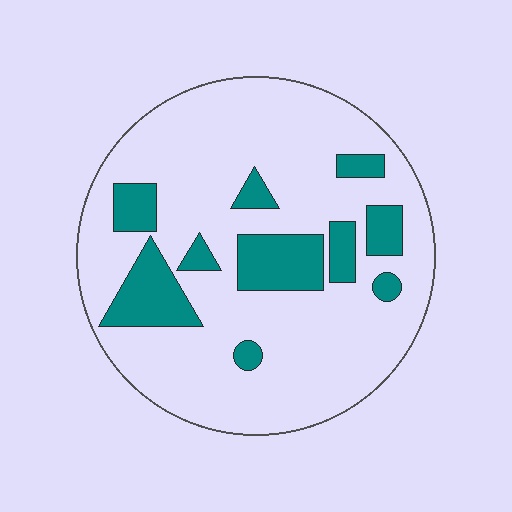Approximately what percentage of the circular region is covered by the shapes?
Approximately 20%.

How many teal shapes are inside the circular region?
10.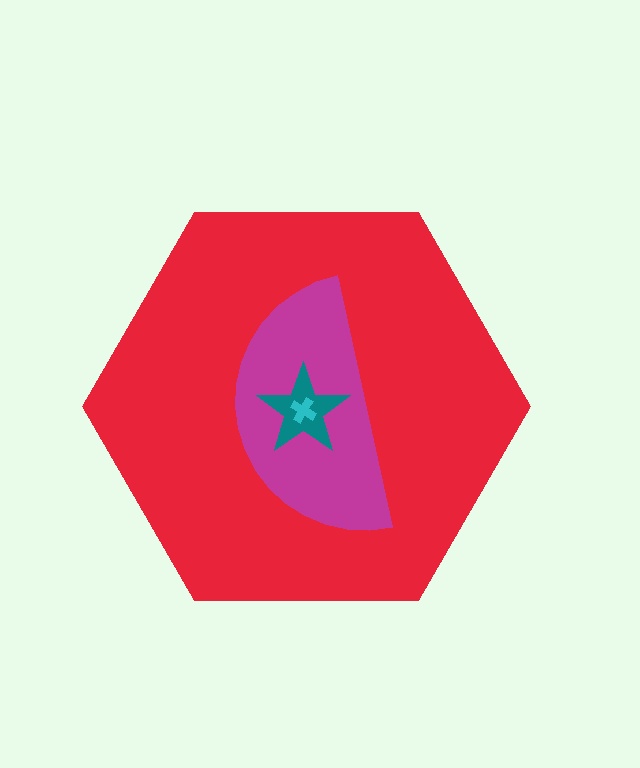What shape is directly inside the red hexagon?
The magenta semicircle.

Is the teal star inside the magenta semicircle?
Yes.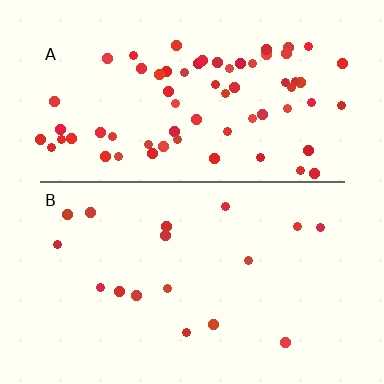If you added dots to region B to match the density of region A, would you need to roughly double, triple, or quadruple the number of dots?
Approximately quadruple.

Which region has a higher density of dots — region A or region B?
A (the top).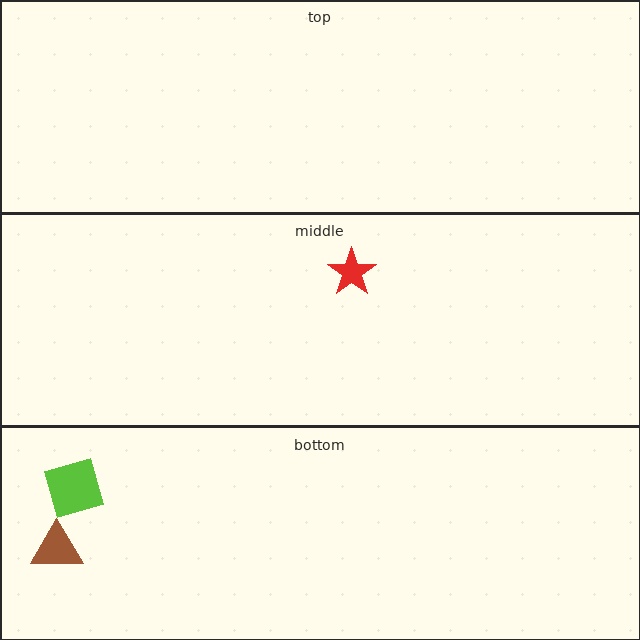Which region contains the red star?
The middle region.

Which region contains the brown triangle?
The bottom region.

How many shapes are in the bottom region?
2.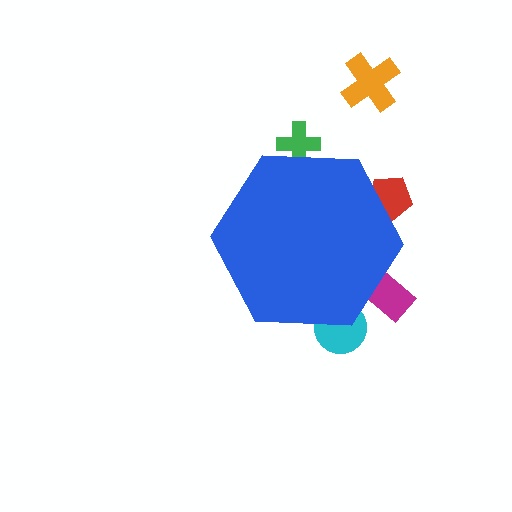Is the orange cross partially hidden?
No, the orange cross is fully visible.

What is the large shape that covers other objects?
A blue hexagon.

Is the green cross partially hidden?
Yes, the green cross is partially hidden behind the blue hexagon.